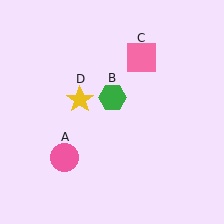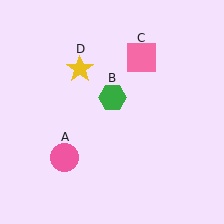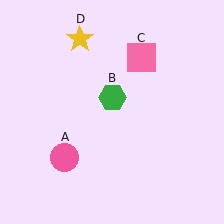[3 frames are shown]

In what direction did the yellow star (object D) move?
The yellow star (object D) moved up.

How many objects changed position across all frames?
1 object changed position: yellow star (object D).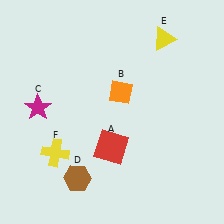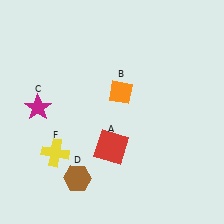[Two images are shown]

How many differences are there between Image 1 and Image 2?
There is 1 difference between the two images.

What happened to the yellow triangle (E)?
The yellow triangle (E) was removed in Image 2. It was in the top-right area of Image 1.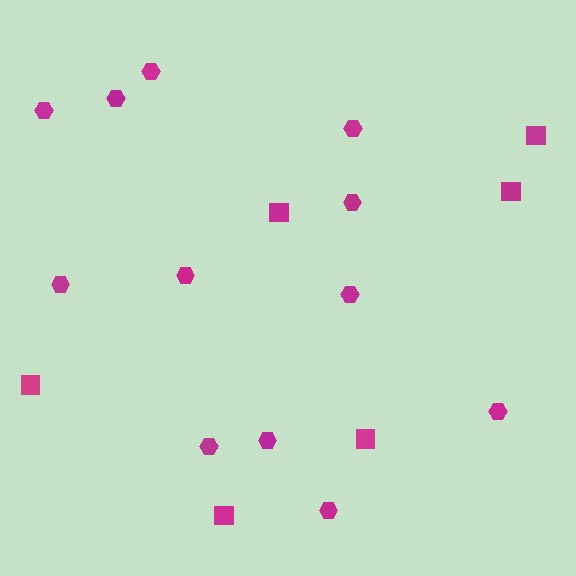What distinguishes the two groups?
There are 2 groups: one group of squares (6) and one group of hexagons (12).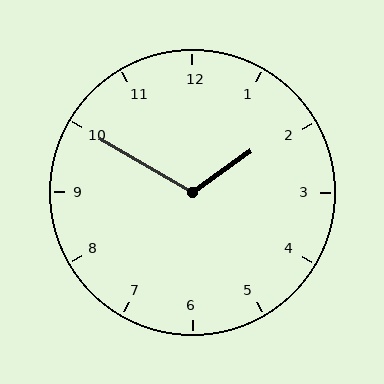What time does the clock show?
1:50.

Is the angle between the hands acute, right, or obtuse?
It is obtuse.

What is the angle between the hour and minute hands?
Approximately 115 degrees.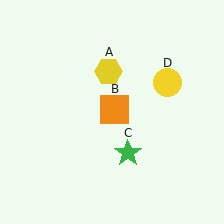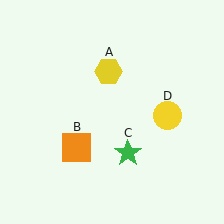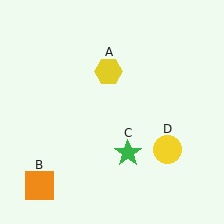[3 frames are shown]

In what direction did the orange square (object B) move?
The orange square (object B) moved down and to the left.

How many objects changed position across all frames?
2 objects changed position: orange square (object B), yellow circle (object D).